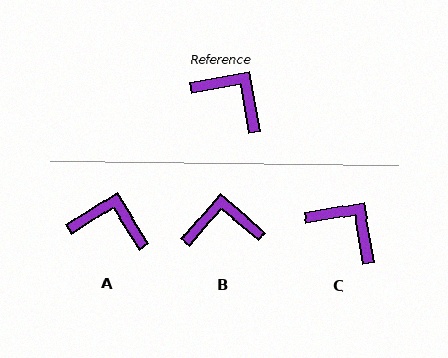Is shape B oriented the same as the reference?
No, it is off by about 39 degrees.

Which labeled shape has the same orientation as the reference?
C.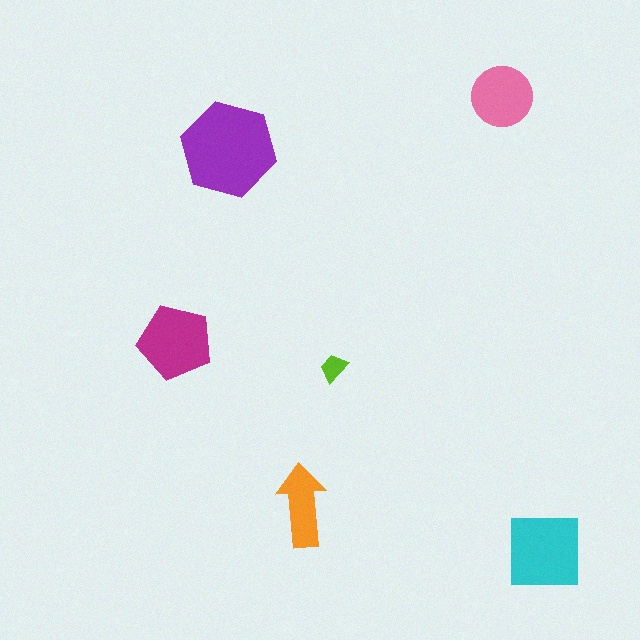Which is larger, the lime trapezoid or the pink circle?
The pink circle.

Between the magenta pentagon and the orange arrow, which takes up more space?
The magenta pentagon.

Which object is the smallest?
The lime trapezoid.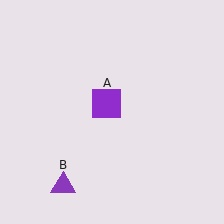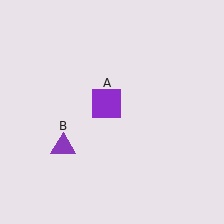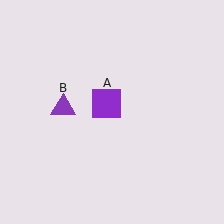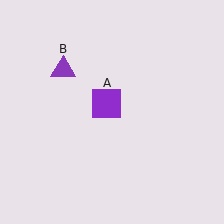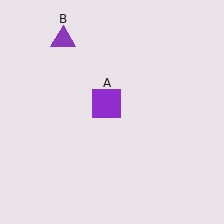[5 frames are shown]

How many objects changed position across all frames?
1 object changed position: purple triangle (object B).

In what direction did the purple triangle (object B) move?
The purple triangle (object B) moved up.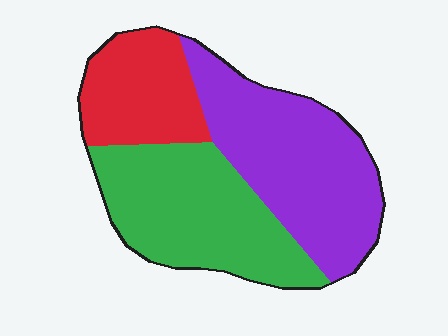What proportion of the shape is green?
Green takes up about three eighths (3/8) of the shape.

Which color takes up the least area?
Red, at roughly 20%.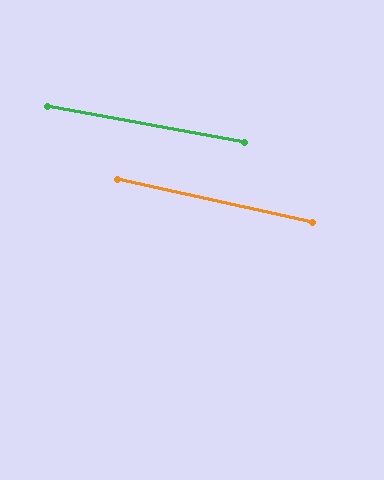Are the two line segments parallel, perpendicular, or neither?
Parallel — their directions differ by only 2.0°.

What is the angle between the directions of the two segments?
Approximately 2 degrees.